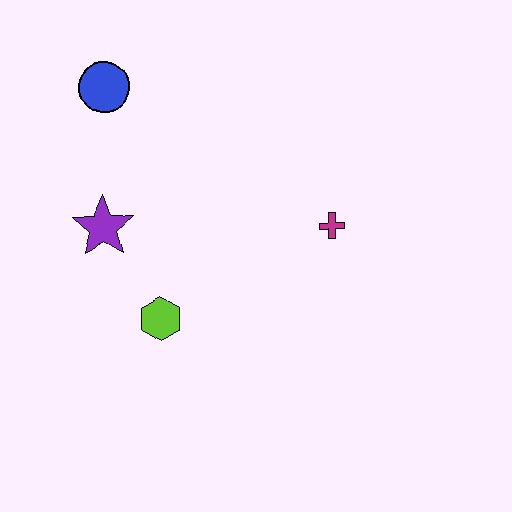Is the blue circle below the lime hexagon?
No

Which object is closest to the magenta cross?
The lime hexagon is closest to the magenta cross.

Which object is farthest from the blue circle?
The magenta cross is farthest from the blue circle.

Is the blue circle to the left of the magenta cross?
Yes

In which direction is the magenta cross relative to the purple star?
The magenta cross is to the right of the purple star.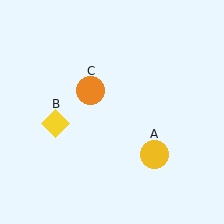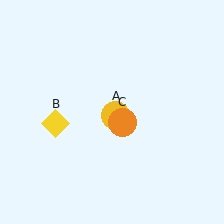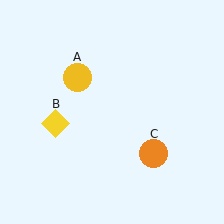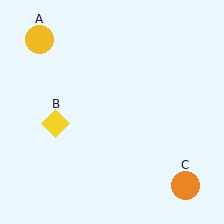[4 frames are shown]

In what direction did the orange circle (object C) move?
The orange circle (object C) moved down and to the right.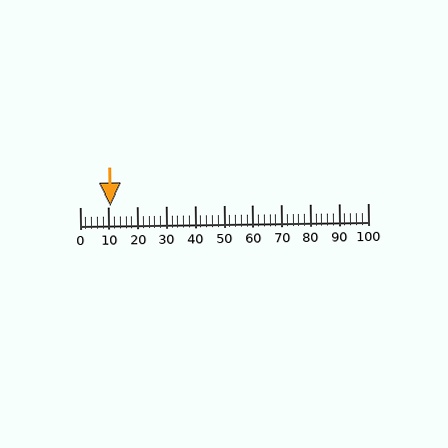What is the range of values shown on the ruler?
The ruler shows values from 0 to 100.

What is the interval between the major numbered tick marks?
The major tick marks are spaced 10 units apart.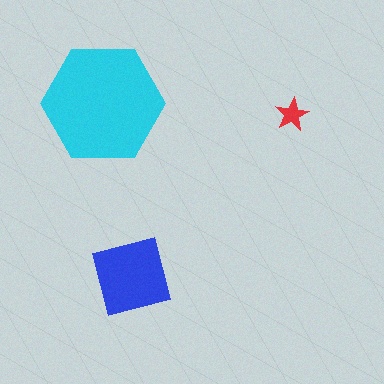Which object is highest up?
The cyan hexagon is topmost.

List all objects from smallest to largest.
The red star, the blue square, the cyan hexagon.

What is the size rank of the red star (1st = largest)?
3rd.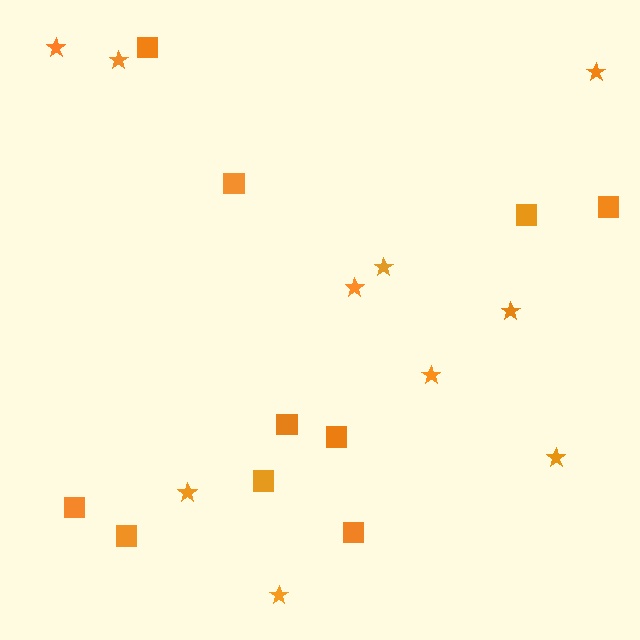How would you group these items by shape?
There are 2 groups: one group of stars (10) and one group of squares (10).